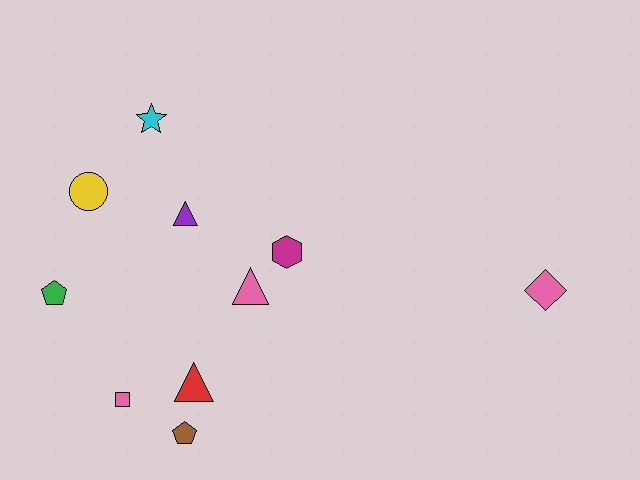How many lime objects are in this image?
There are no lime objects.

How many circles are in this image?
There is 1 circle.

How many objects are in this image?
There are 10 objects.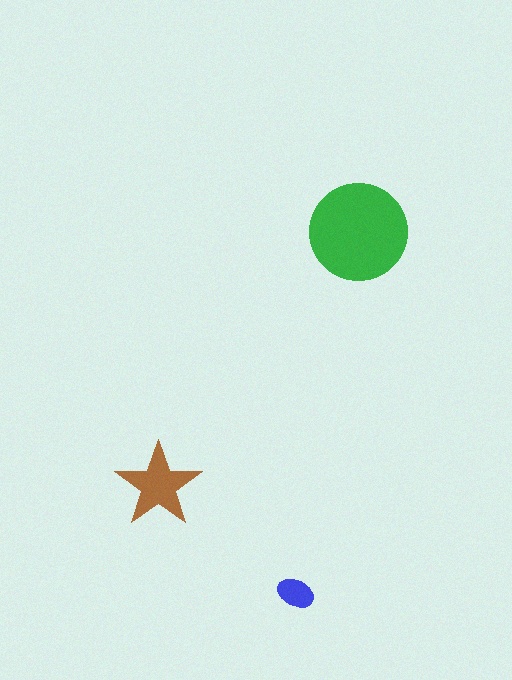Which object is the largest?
The green circle.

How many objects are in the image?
There are 3 objects in the image.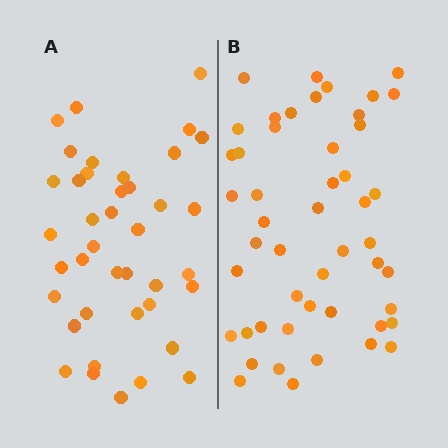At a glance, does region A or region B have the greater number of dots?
Region B (the right region) has more dots.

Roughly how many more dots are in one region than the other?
Region B has roughly 8 or so more dots than region A.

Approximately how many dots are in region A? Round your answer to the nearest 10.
About 40 dots.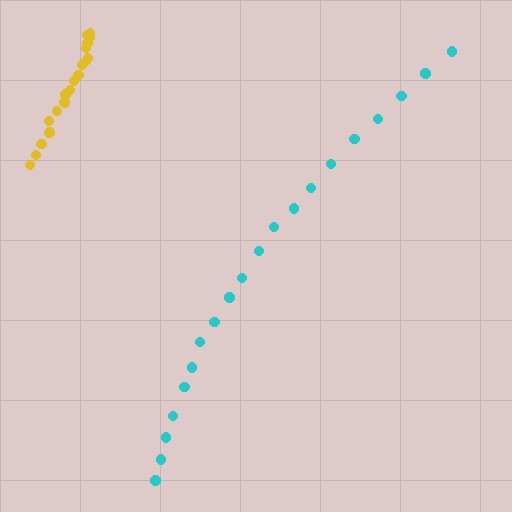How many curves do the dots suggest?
There are 2 distinct paths.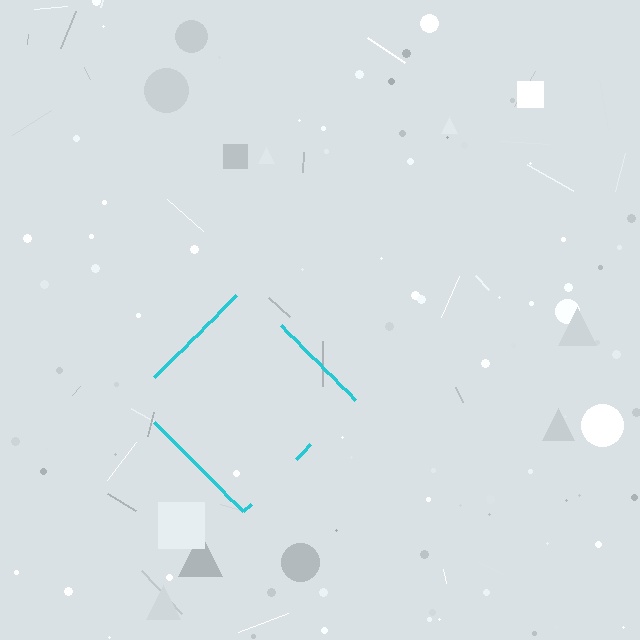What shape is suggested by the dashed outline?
The dashed outline suggests a diamond.